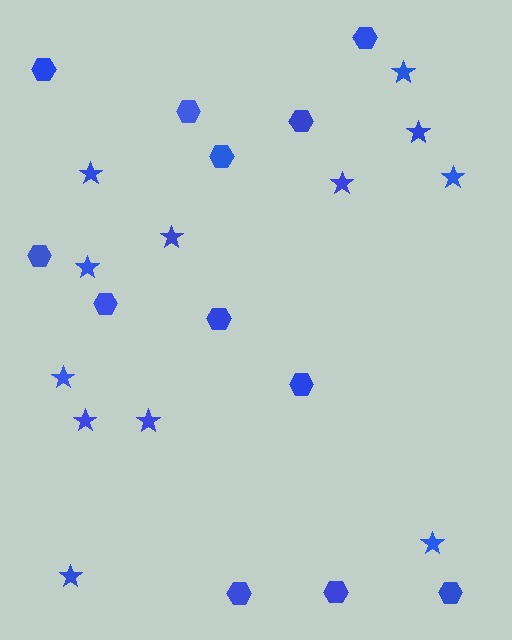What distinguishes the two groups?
There are 2 groups: one group of stars (12) and one group of hexagons (12).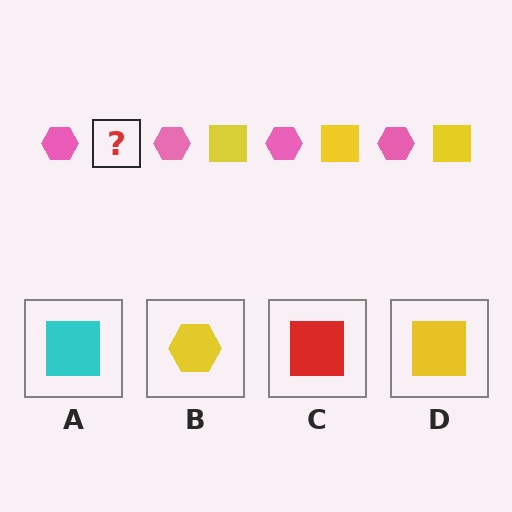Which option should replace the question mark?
Option D.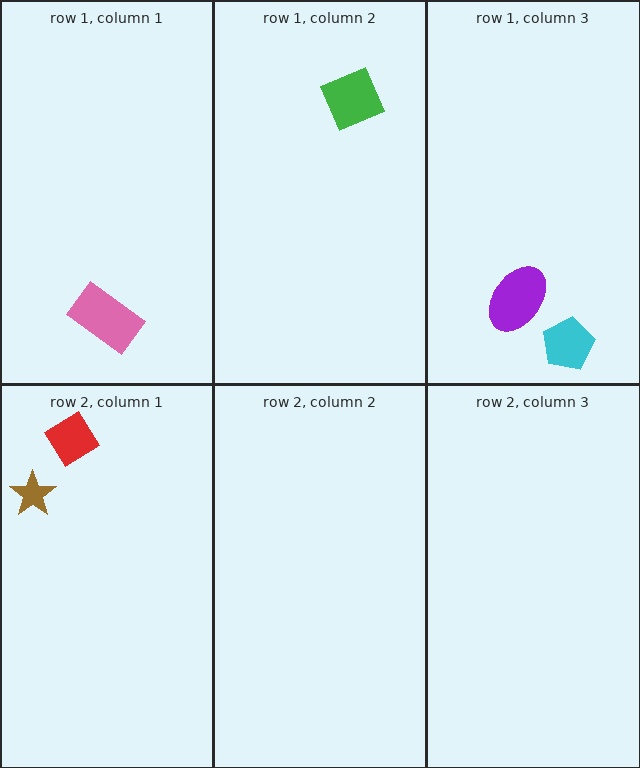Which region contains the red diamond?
The row 2, column 1 region.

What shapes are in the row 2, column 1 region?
The brown star, the red diamond.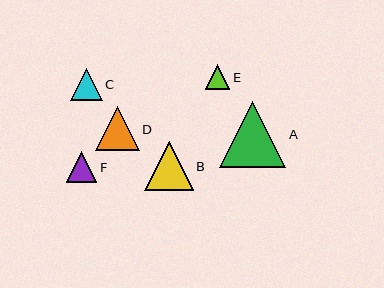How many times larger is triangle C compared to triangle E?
Triangle C is approximately 1.3 times the size of triangle E.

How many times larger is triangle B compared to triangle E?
Triangle B is approximately 2.0 times the size of triangle E.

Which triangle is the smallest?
Triangle E is the smallest with a size of approximately 24 pixels.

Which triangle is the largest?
Triangle A is the largest with a size of approximately 66 pixels.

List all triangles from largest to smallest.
From largest to smallest: A, B, D, C, F, E.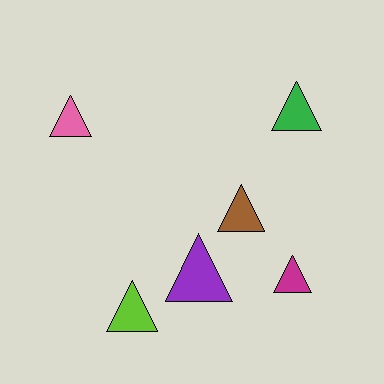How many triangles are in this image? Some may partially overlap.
There are 6 triangles.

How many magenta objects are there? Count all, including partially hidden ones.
There is 1 magenta object.